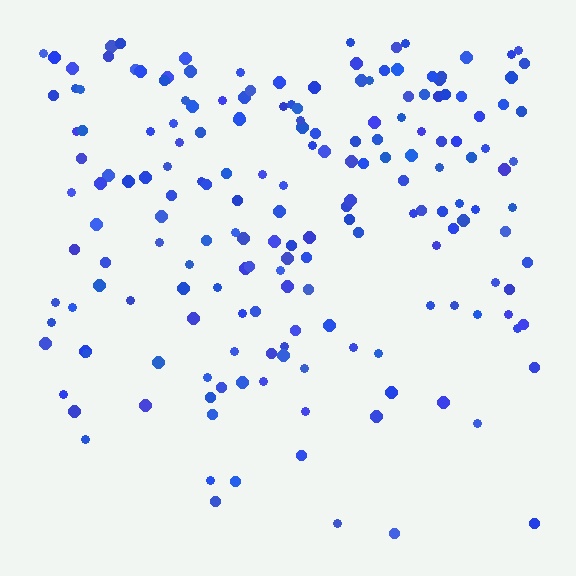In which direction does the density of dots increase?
From bottom to top, with the top side densest.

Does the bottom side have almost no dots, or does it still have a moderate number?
Still a moderate number, just noticeably fewer than the top.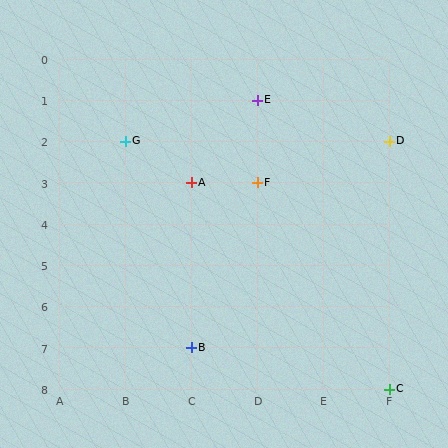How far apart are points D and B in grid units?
Points D and B are 3 columns and 5 rows apart (about 5.8 grid units diagonally).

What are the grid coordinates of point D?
Point D is at grid coordinates (F, 2).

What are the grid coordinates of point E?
Point E is at grid coordinates (D, 1).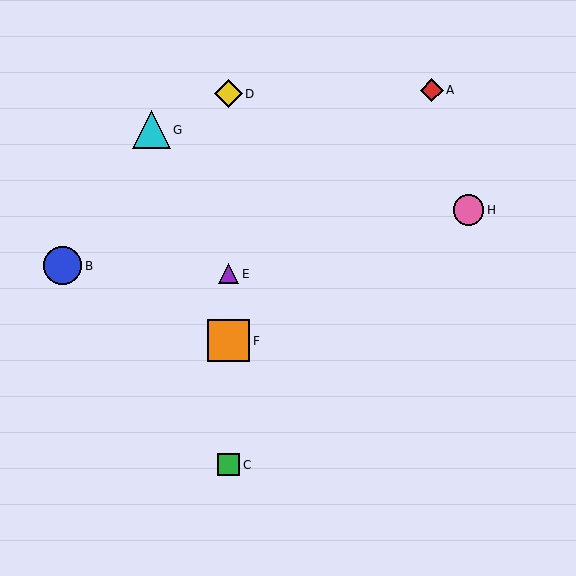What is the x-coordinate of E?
Object E is at x≈229.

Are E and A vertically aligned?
No, E is at x≈229 and A is at x≈432.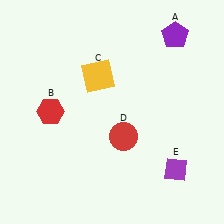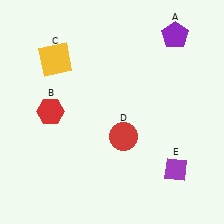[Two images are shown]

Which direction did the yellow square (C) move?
The yellow square (C) moved left.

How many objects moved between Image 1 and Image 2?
1 object moved between the two images.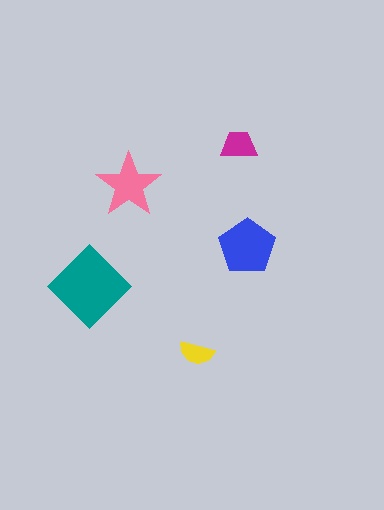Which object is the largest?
The teal diamond.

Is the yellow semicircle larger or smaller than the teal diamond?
Smaller.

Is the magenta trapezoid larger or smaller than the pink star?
Smaller.